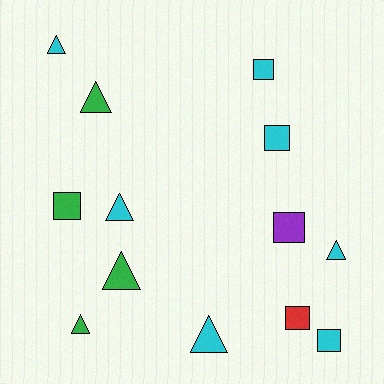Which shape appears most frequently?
Triangle, with 7 objects.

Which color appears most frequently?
Cyan, with 7 objects.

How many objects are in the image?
There are 13 objects.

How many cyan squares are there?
There are 3 cyan squares.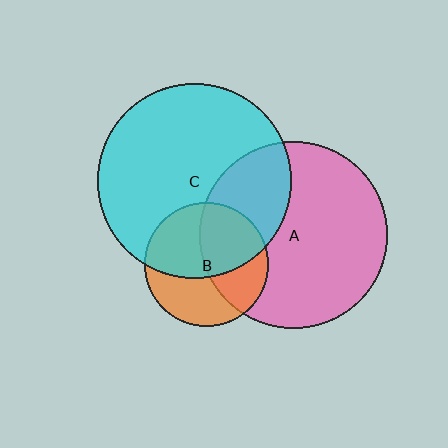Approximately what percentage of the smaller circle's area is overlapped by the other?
Approximately 45%.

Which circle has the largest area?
Circle C (cyan).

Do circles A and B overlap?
Yes.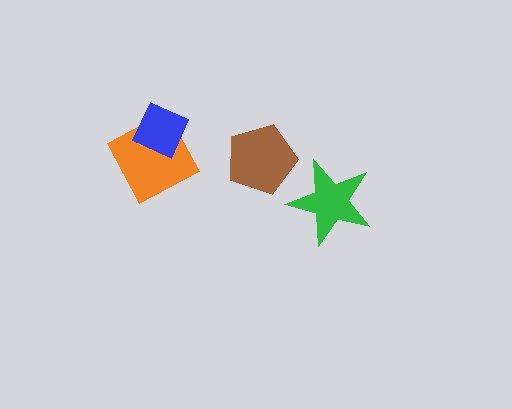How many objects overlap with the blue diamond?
1 object overlaps with the blue diamond.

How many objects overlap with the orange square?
1 object overlaps with the orange square.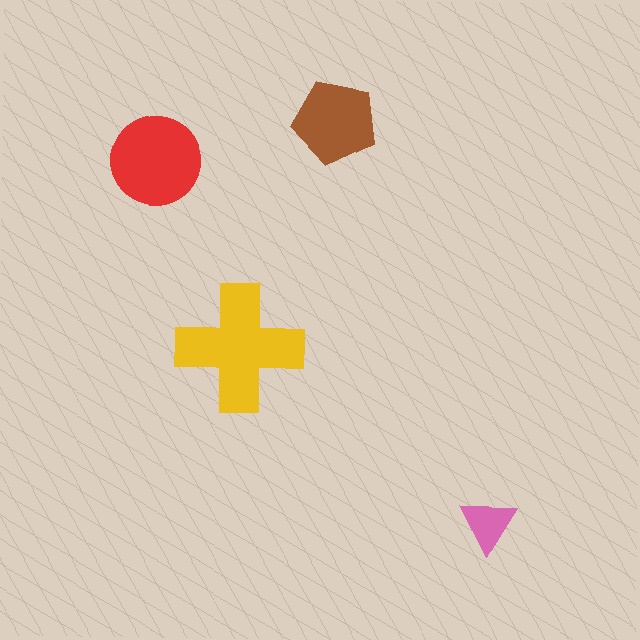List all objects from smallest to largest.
The pink triangle, the brown pentagon, the red circle, the yellow cross.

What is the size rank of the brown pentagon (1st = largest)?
3rd.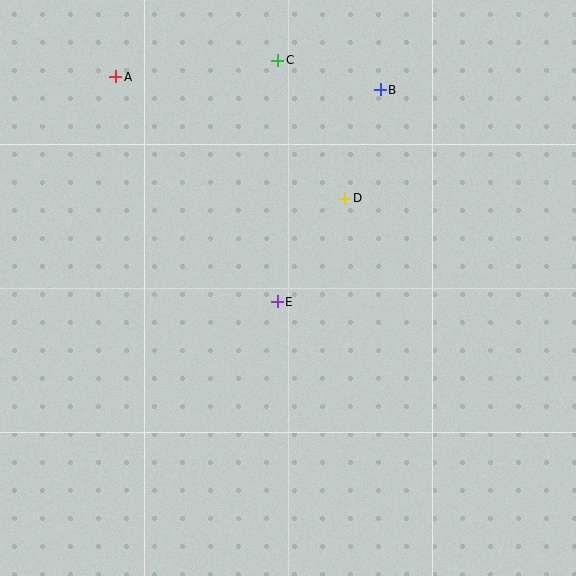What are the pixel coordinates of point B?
Point B is at (380, 90).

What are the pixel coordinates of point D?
Point D is at (344, 198).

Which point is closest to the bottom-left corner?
Point E is closest to the bottom-left corner.